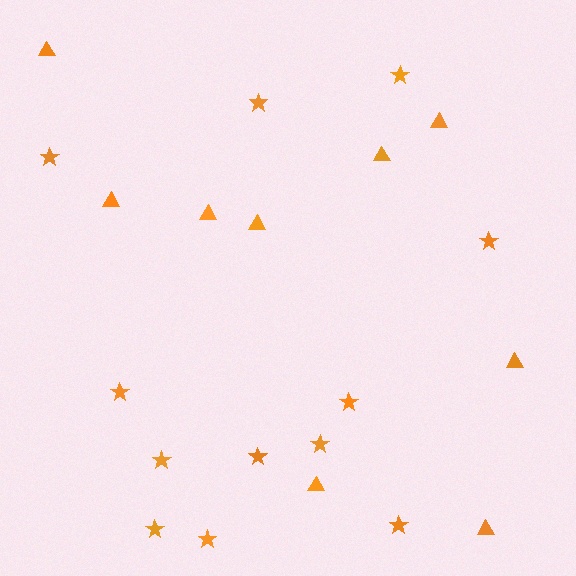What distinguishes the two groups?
There are 2 groups: one group of triangles (9) and one group of stars (12).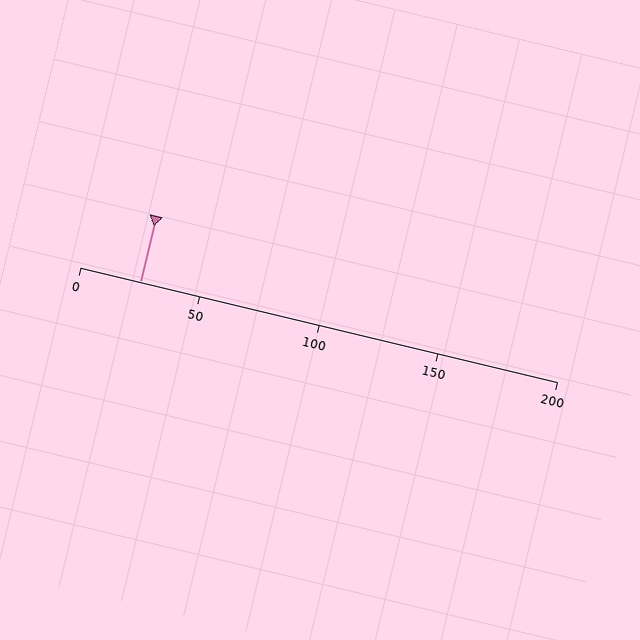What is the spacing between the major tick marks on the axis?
The major ticks are spaced 50 apart.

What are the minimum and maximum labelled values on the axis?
The axis runs from 0 to 200.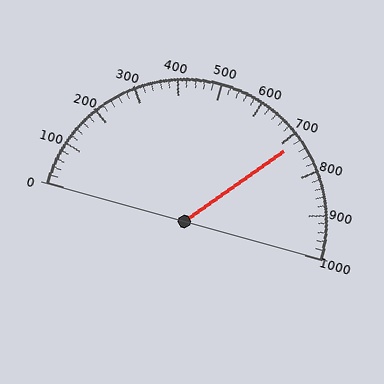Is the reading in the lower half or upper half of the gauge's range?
The reading is in the upper half of the range (0 to 1000).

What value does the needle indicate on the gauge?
The needle indicates approximately 720.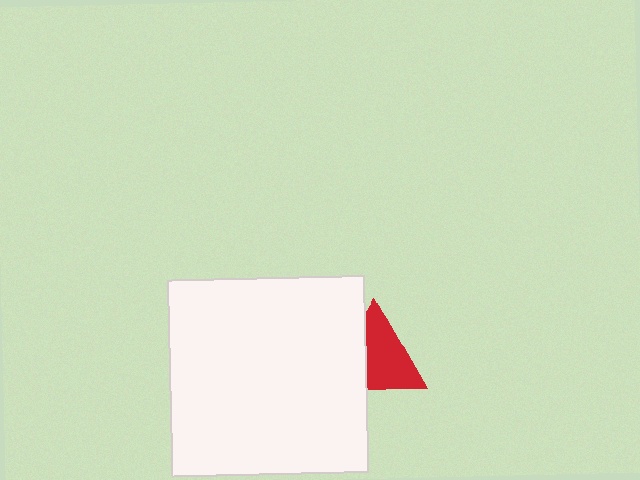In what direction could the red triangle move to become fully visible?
The red triangle could move right. That would shift it out from behind the white square entirely.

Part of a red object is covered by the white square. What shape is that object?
It is a triangle.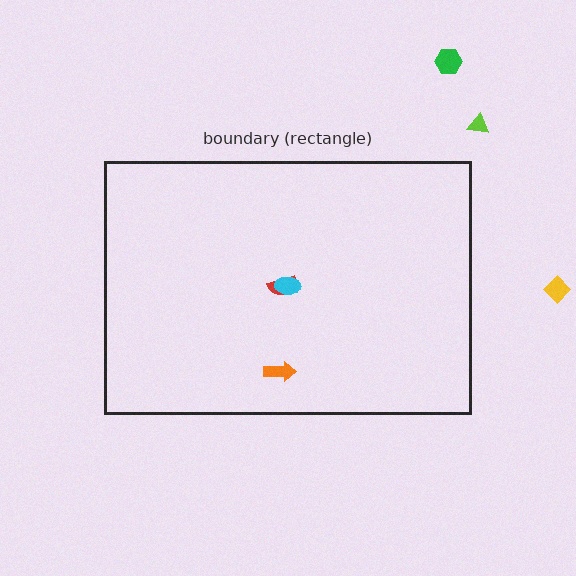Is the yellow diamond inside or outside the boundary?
Outside.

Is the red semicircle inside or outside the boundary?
Inside.